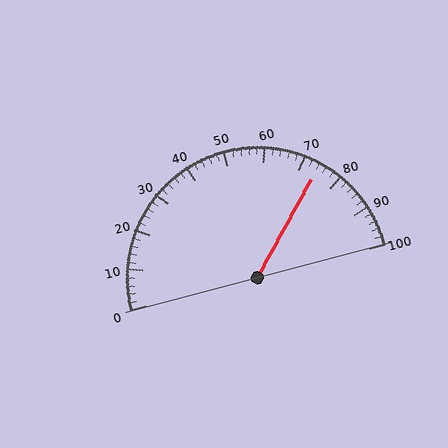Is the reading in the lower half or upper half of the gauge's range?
The reading is in the upper half of the range (0 to 100).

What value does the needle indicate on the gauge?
The needle indicates approximately 74.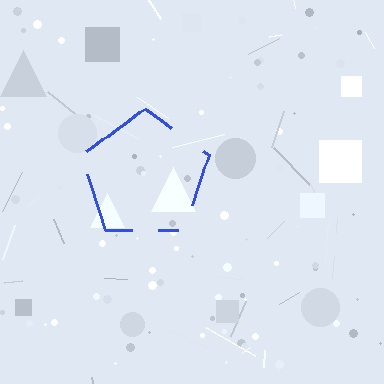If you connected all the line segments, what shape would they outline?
They would outline a pentagon.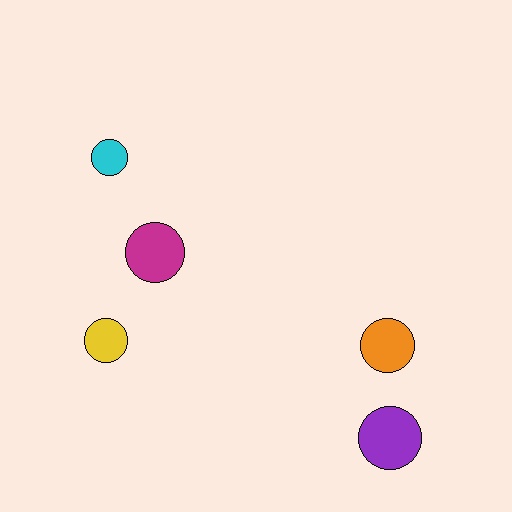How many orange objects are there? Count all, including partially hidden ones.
There is 1 orange object.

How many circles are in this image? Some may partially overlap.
There are 5 circles.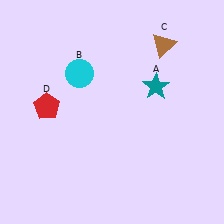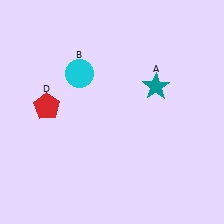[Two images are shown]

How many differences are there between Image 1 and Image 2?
There is 1 difference between the two images.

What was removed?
The brown triangle (C) was removed in Image 2.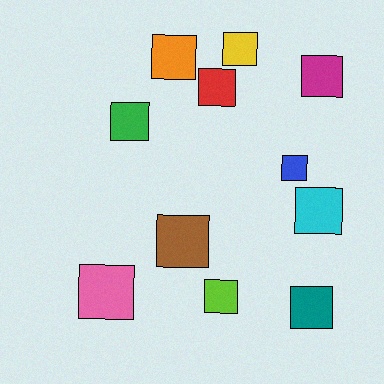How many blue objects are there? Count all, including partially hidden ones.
There is 1 blue object.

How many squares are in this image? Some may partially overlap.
There are 11 squares.